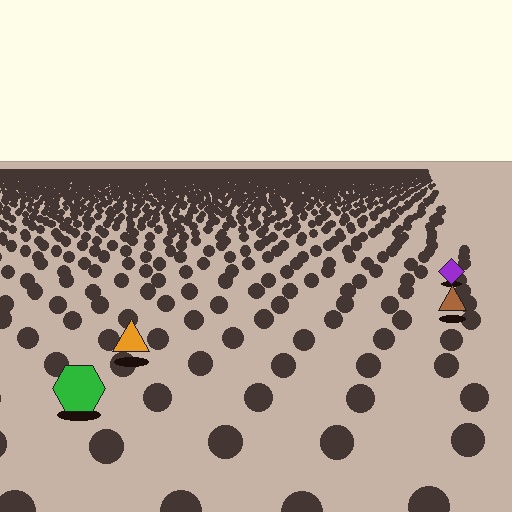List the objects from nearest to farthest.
From nearest to farthest: the green hexagon, the orange triangle, the brown triangle, the purple diamond.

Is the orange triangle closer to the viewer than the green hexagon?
No. The green hexagon is closer — you can tell from the texture gradient: the ground texture is coarser near it.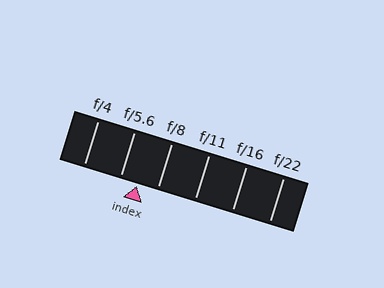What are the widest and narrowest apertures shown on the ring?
The widest aperture shown is f/4 and the narrowest is f/22.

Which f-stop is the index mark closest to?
The index mark is closest to f/5.6.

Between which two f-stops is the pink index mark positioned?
The index mark is between f/5.6 and f/8.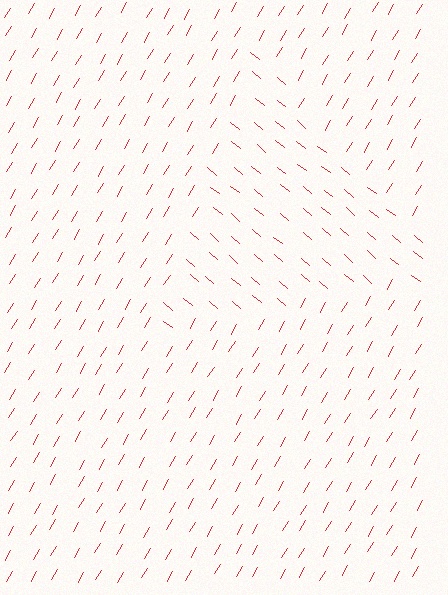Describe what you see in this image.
The image is filled with small red line segments. A triangle region in the image has lines oriented differently from the surrounding lines, creating a visible texture boundary.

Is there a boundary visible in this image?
Yes, there is a texture boundary formed by a change in line orientation.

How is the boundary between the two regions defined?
The boundary is defined purely by a change in line orientation (approximately 82 degrees difference). All lines are the same color and thickness.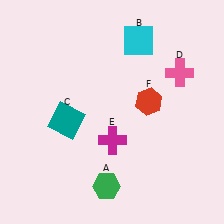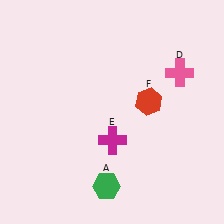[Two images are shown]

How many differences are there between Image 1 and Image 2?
There are 2 differences between the two images.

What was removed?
The teal square (C), the cyan square (B) were removed in Image 2.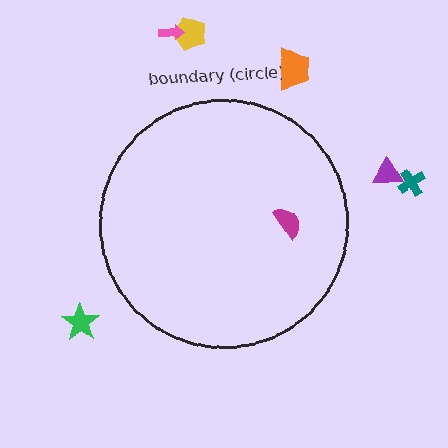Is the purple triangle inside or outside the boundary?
Outside.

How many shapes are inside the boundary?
1 inside, 6 outside.